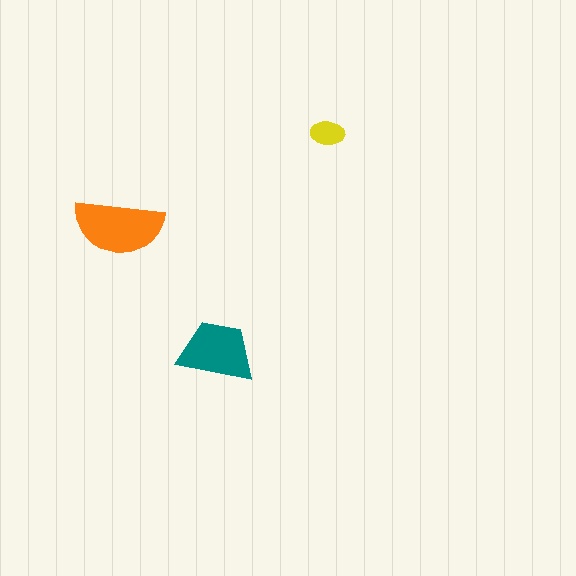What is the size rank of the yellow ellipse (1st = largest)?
3rd.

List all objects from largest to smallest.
The orange semicircle, the teal trapezoid, the yellow ellipse.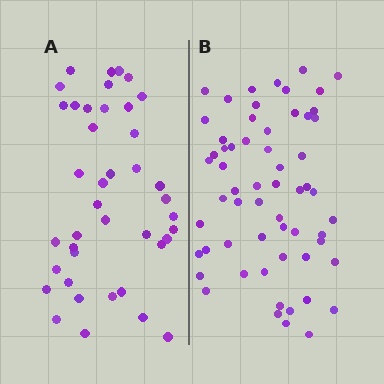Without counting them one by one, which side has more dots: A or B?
Region B (the right region) has more dots.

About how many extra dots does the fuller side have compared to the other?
Region B has approximately 20 more dots than region A.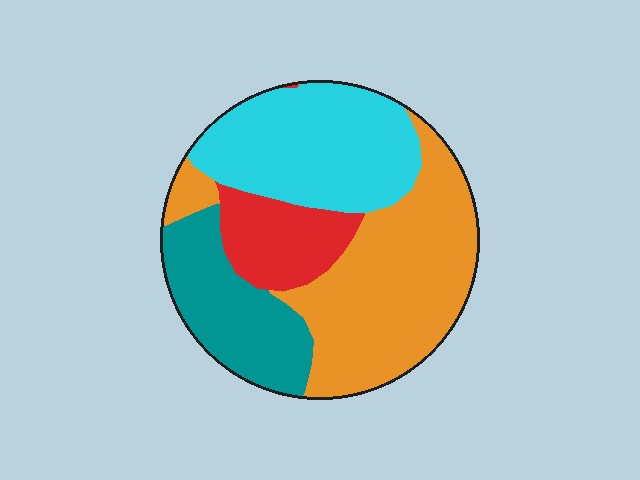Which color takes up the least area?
Red, at roughly 15%.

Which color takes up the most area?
Orange, at roughly 40%.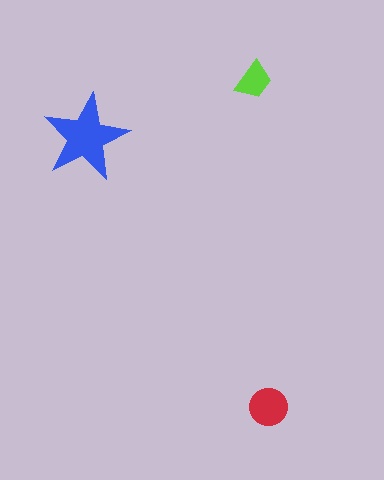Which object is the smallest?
The lime trapezoid.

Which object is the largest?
The blue star.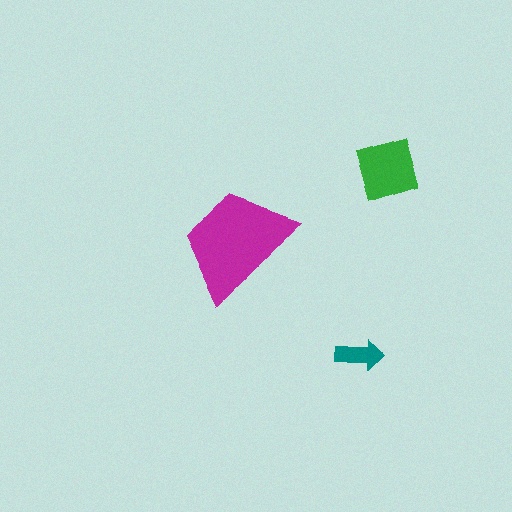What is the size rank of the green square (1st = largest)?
2nd.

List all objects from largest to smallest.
The magenta trapezoid, the green square, the teal arrow.